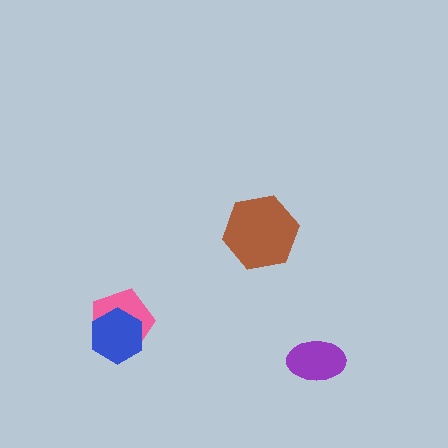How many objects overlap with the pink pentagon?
1 object overlaps with the pink pentagon.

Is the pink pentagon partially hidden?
Yes, it is partially covered by another shape.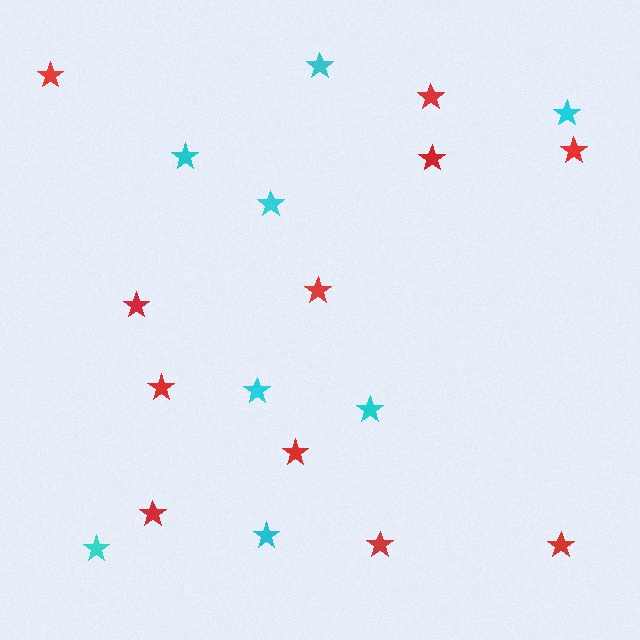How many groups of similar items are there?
There are 2 groups: one group of cyan stars (8) and one group of red stars (11).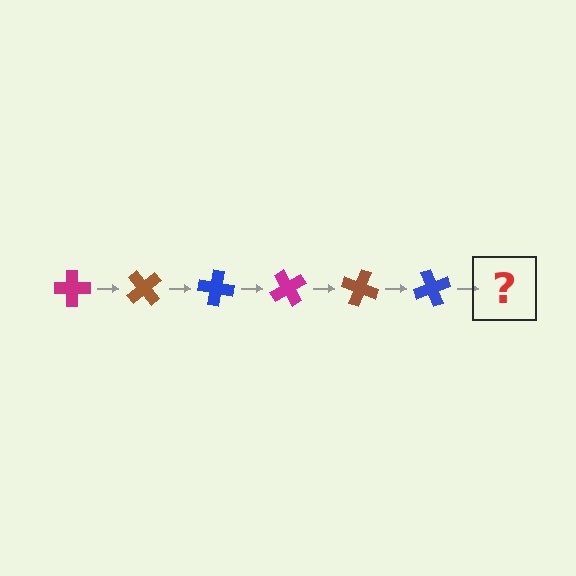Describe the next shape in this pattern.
It should be a magenta cross, rotated 300 degrees from the start.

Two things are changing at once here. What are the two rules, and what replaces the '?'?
The two rules are that it rotates 50 degrees each step and the color cycles through magenta, brown, and blue. The '?' should be a magenta cross, rotated 300 degrees from the start.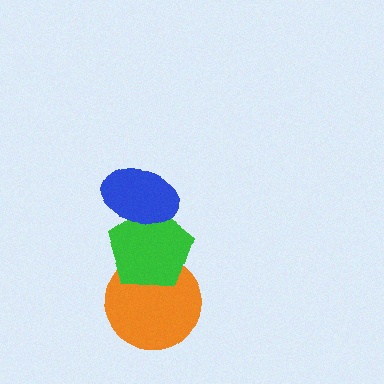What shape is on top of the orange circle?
The green pentagon is on top of the orange circle.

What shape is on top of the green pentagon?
The blue ellipse is on top of the green pentagon.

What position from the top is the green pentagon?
The green pentagon is 2nd from the top.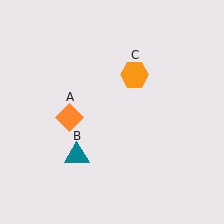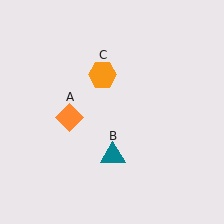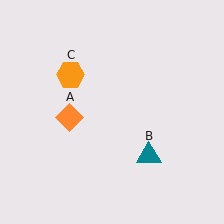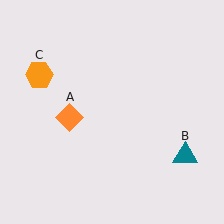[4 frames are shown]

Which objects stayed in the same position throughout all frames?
Orange diamond (object A) remained stationary.